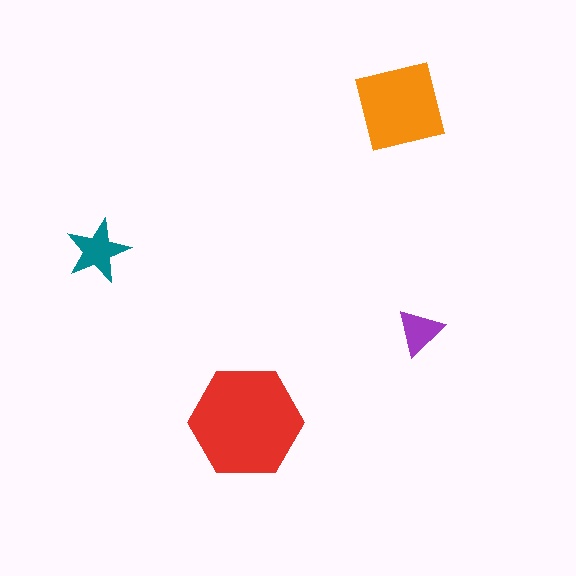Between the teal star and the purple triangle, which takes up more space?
The teal star.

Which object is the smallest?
The purple triangle.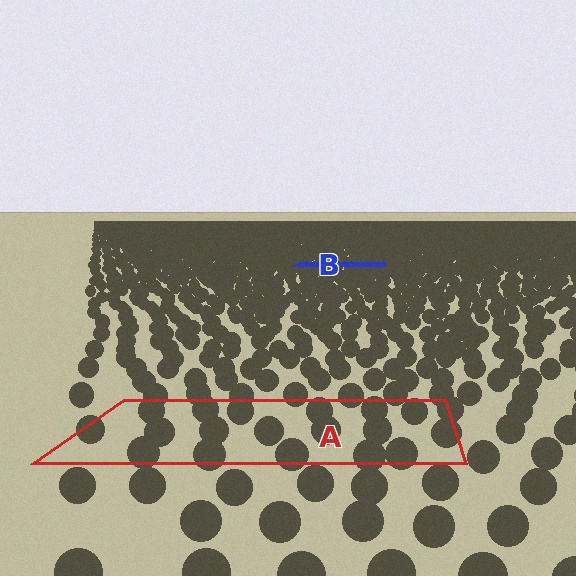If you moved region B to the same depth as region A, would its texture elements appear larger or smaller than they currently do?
They would appear larger. At a closer depth, the same texture elements are projected at a bigger on-screen size.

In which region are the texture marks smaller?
The texture marks are smaller in region B, because it is farther away.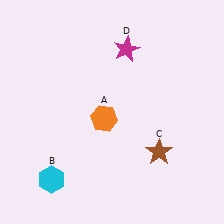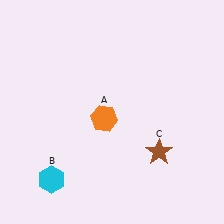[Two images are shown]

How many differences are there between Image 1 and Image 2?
There is 1 difference between the two images.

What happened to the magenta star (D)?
The magenta star (D) was removed in Image 2. It was in the top-right area of Image 1.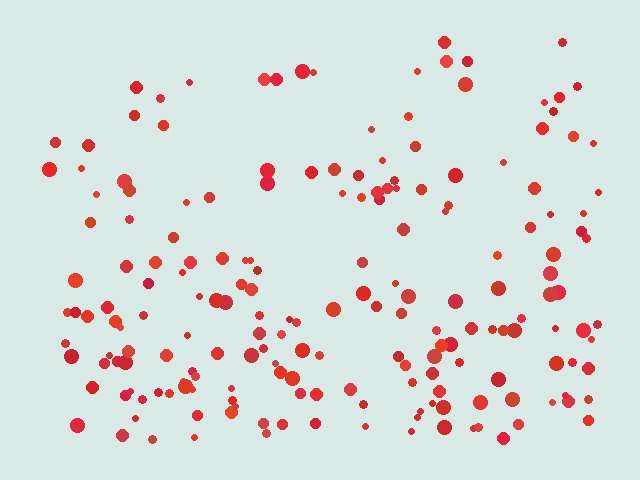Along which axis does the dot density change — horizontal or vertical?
Vertical.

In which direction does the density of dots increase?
From top to bottom, with the bottom side densest.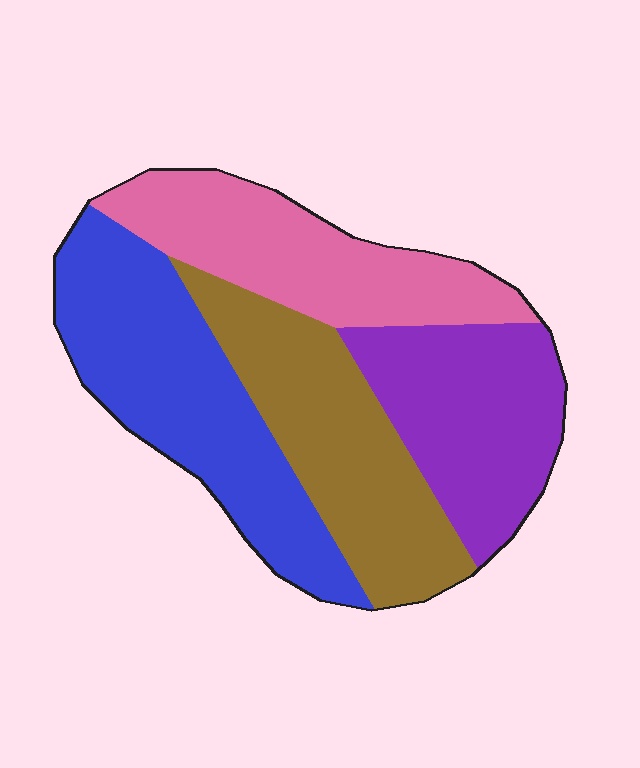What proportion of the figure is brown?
Brown takes up about one quarter (1/4) of the figure.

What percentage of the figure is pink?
Pink takes up about one quarter (1/4) of the figure.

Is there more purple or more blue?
Blue.